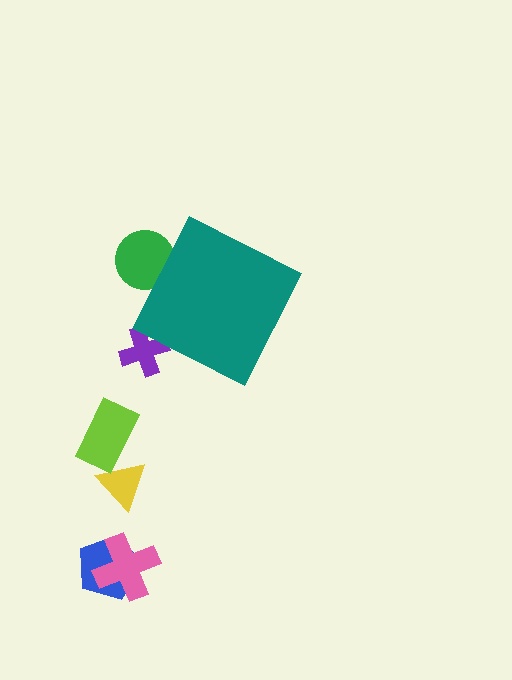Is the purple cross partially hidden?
Yes, the purple cross is partially hidden behind the teal diamond.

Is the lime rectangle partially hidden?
No, the lime rectangle is fully visible.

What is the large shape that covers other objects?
A teal diamond.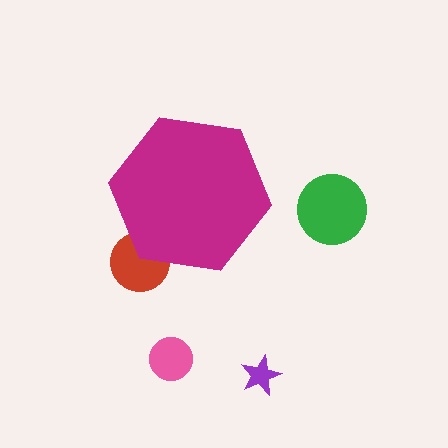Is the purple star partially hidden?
No, the purple star is fully visible.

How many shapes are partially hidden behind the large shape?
1 shape is partially hidden.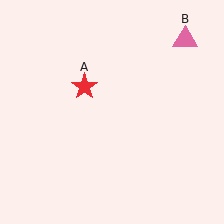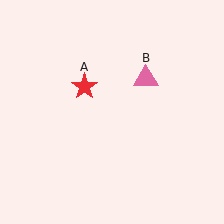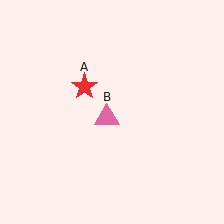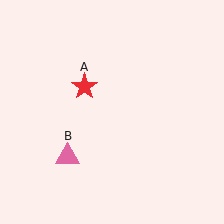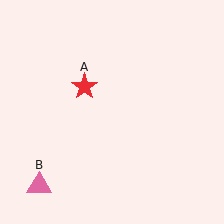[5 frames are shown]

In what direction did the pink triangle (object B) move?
The pink triangle (object B) moved down and to the left.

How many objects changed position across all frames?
1 object changed position: pink triangle (object B).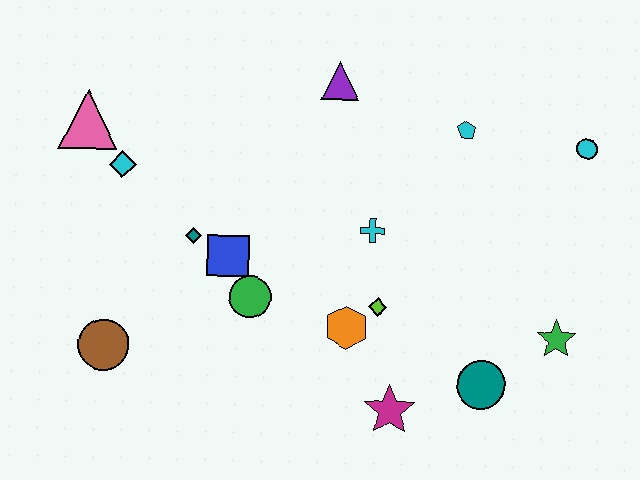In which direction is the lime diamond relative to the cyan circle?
The lime diamond is to the left of the cyan circle.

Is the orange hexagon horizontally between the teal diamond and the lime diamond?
Yes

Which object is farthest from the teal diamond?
The cyan circle is farthest from the teal diamond.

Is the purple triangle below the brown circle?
No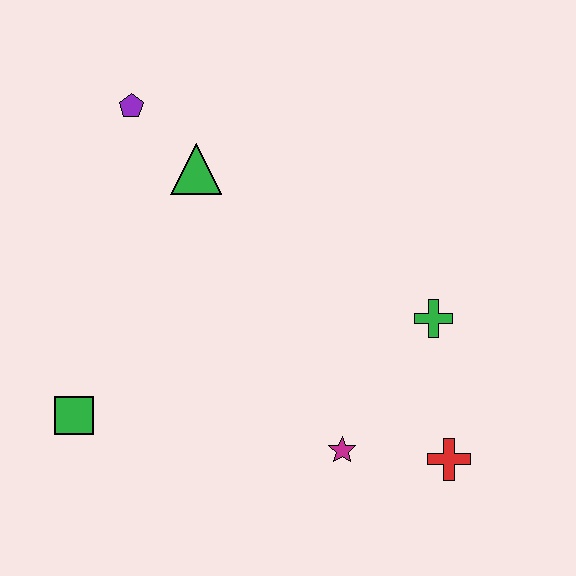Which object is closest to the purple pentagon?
The green triangle is closest to the purple pentagon.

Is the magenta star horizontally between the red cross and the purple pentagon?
Yes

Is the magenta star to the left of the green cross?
Yes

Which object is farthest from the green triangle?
The red cross is farthest from the green triangle.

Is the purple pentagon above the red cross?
Yes